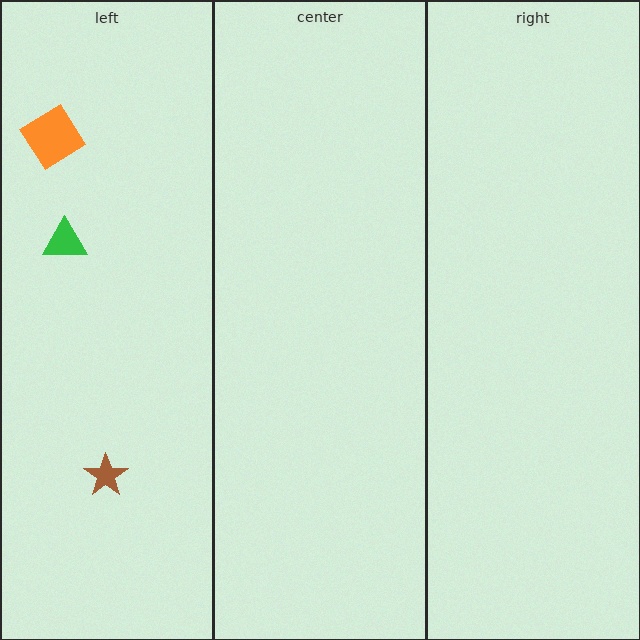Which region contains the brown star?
The left region.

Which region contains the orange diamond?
The left region.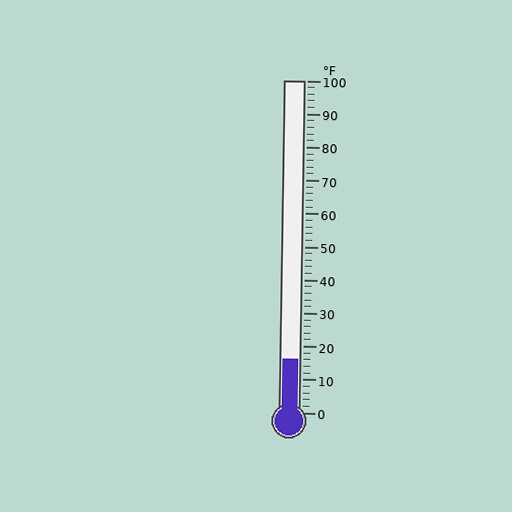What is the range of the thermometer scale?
The thermometer scale ranges from 0°F to 100°F.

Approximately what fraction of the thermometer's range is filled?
The thermometer is filled to approximately 15% of its range.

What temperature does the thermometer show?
The thermometer shows approximately 16°F.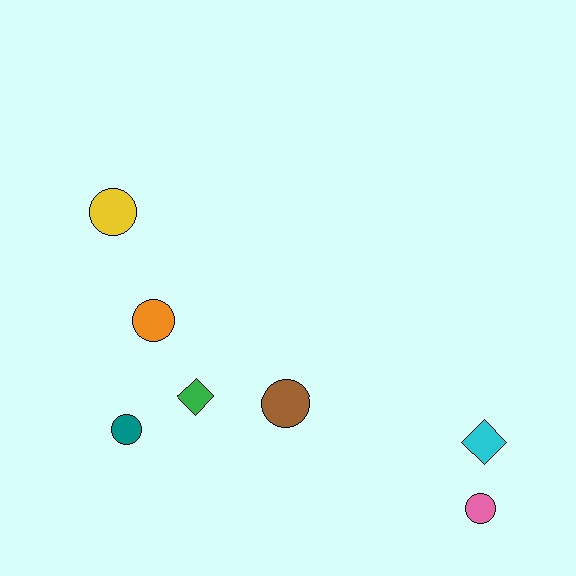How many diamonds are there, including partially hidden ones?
There are 2 diamonds.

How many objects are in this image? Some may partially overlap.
There are 7 objects.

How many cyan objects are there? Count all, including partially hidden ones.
There is 1 cyan object.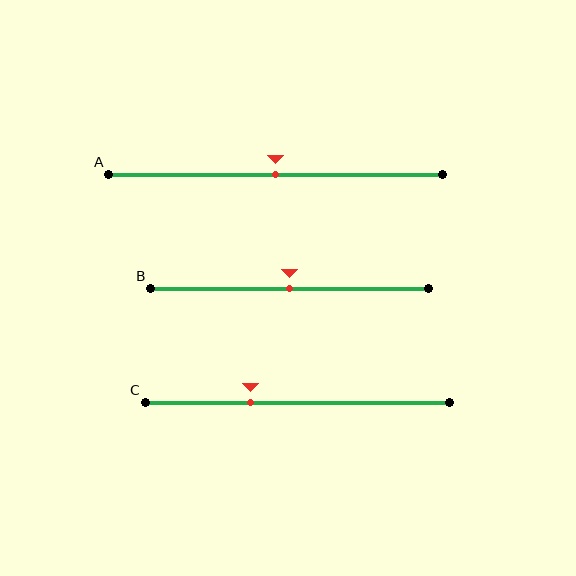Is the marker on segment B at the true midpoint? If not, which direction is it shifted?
Yes, the marker on segment B is at the true midpoint.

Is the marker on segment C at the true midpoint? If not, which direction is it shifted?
No, the marker on segment C is shifted to the left by about 16% of the segment length.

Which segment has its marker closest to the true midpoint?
Segment A has its marker closest to the true midpoint.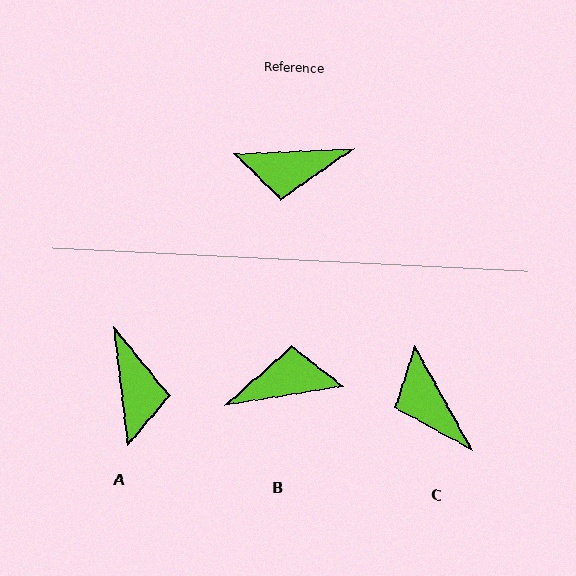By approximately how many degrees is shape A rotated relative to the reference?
Approximately 94 degrees counter-clockwise.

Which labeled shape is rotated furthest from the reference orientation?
B, about 173 degrees away.